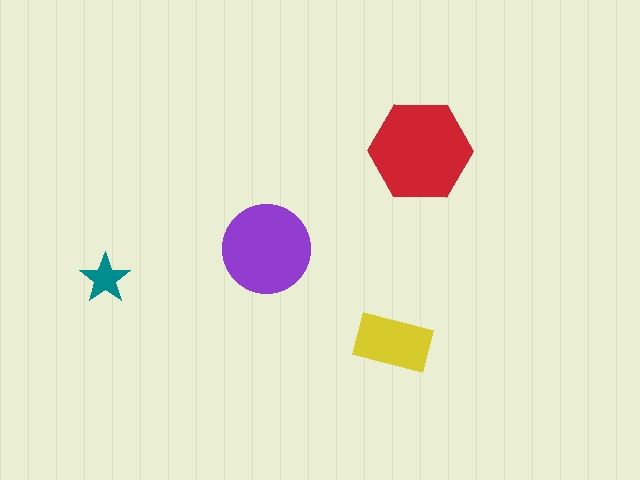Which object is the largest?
The red hexagon.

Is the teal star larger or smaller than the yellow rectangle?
Smaller.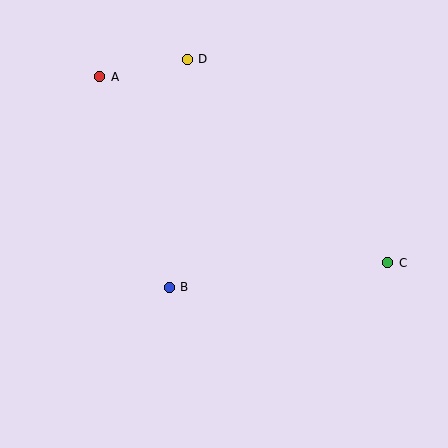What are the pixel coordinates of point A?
Point A is at (100, 77).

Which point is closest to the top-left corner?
Point A is closest to the top-left corner.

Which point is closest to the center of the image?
Point B at (169, 287) is closest to the center.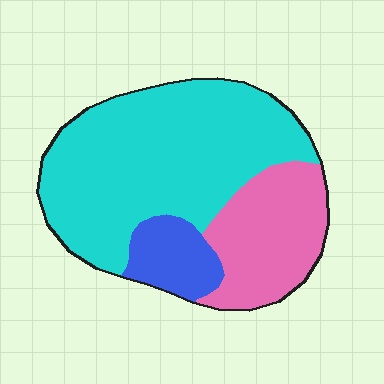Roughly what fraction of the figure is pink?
Pink covers 26% of the figure.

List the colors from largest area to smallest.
From largest to smallest: cyan, pink, blue.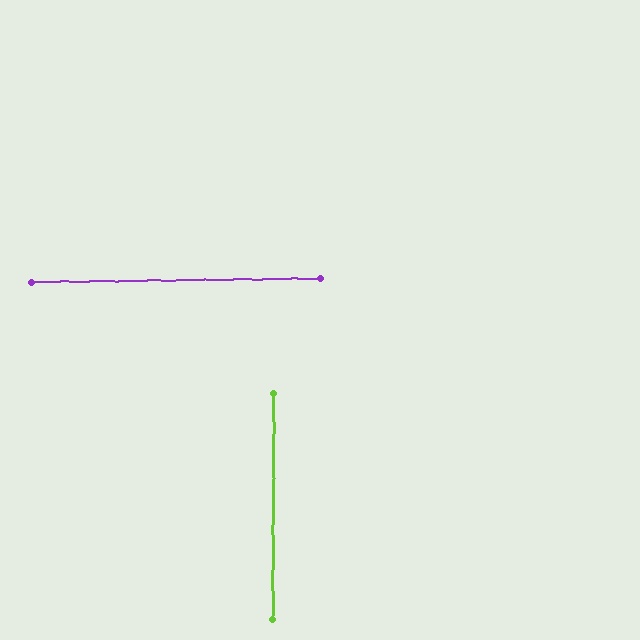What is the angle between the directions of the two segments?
Approximately 89 degrees.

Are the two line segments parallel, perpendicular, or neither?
Perpendicular — they meet at approximately 89°.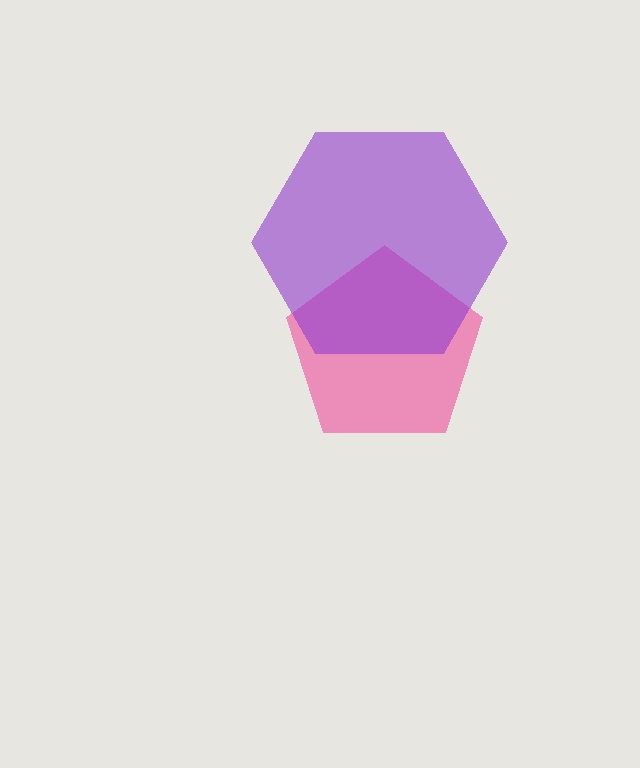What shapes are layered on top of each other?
The layered shapes are: a pink pentagon, a purple hexagon.